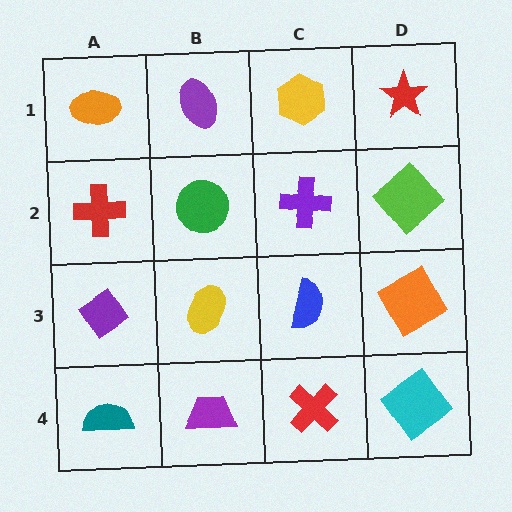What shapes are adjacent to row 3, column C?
A purple cross (row 2, column C), a red cross (row 4, column C), a yellow ellipse (row 3, column B), an orange square (row 3, column D).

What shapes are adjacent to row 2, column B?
A purple ellipse (row 1, column B), a yellow ellipse (row 3, column B), a red cross (row 2, column A), a purple cross (row 2, column C).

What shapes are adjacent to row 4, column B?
A yellow ellipse (row 3, column B), a teal semicircle (row 4, column A), a red cross (row 4, column C).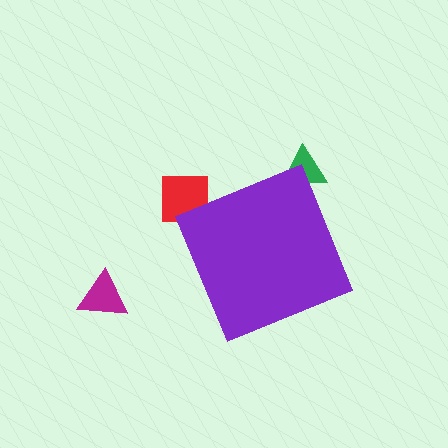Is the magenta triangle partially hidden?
No, the magenta triangle is fully visible.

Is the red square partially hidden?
Yes, the red square is partially hidden behind the purple diamond.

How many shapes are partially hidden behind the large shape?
2 shapes are partially hidden.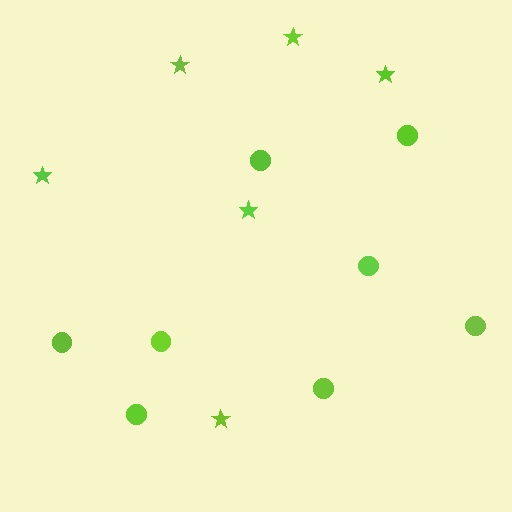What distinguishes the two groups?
There are 2 groups: one group of stars (6) and one group of circles (8).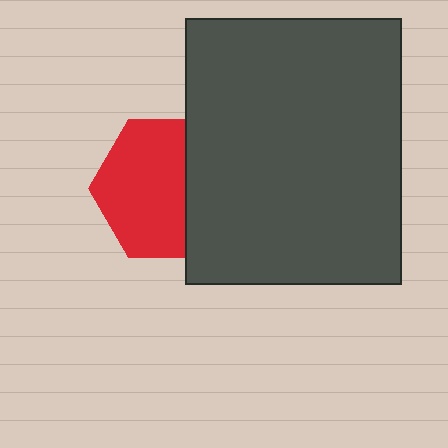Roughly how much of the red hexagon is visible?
About half of it is visible (roughly 65%).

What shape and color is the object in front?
The object in front is a dark gray rectangle.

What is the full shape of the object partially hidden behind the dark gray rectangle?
The partially hidden object is a red hexagon.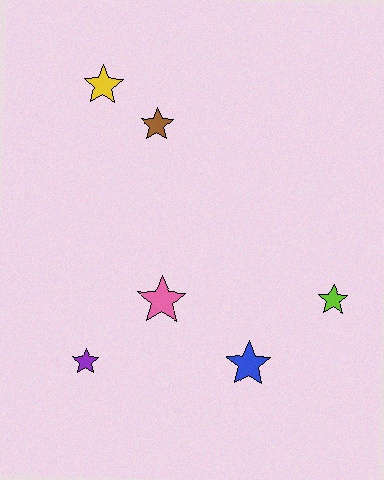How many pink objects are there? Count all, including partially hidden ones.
There is 1 pink object.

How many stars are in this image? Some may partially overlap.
There are 6 stars.